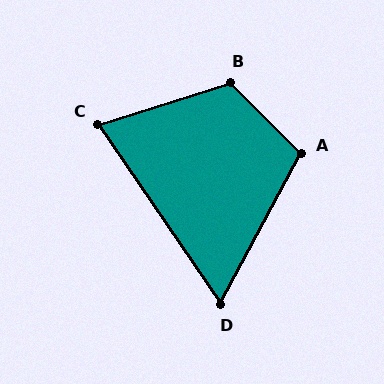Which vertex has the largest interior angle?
B, at approximately 117 degrees.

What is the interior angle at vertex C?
Approximately 73 degrees (acute).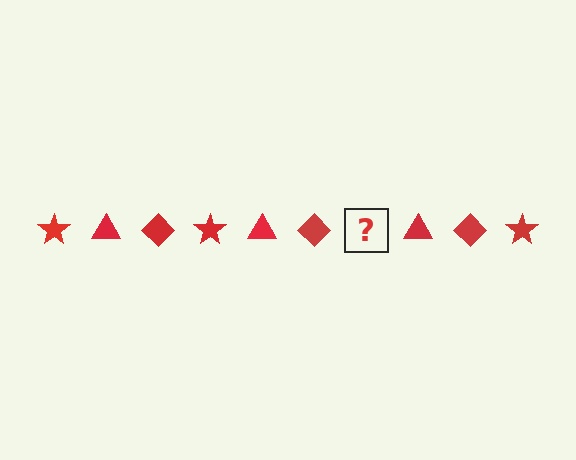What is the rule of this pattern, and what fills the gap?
The rule is that the pattern cycles through star, triangle, diamond shapes in red. The gap should be filled with a red star.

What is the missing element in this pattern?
The missing element is a red star.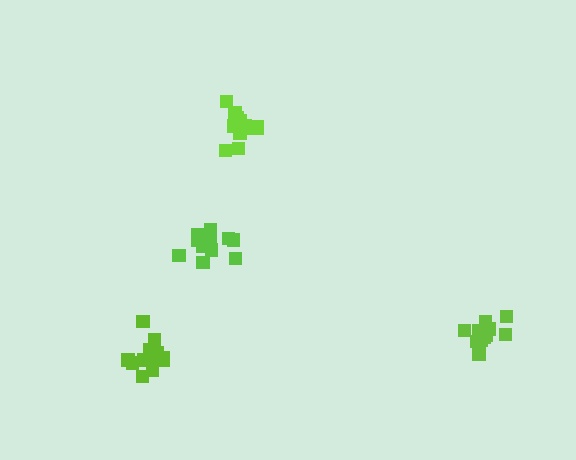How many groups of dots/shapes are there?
There are 4 groups.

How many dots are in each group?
Group 1: 15 dots, Group 2: 13 dots, Group 3: 11 dots, Group 4: 13 dots (52 total).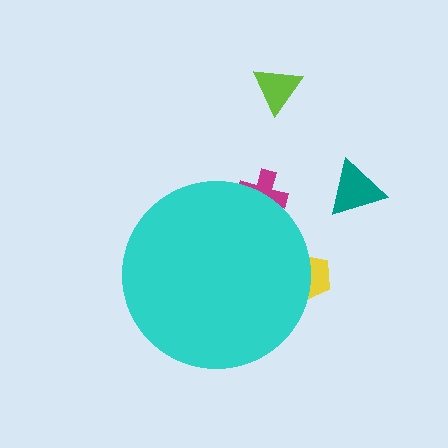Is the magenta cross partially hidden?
Yes, the magenta cross is partially hidden behind the cyan circle.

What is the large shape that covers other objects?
A cyan circle.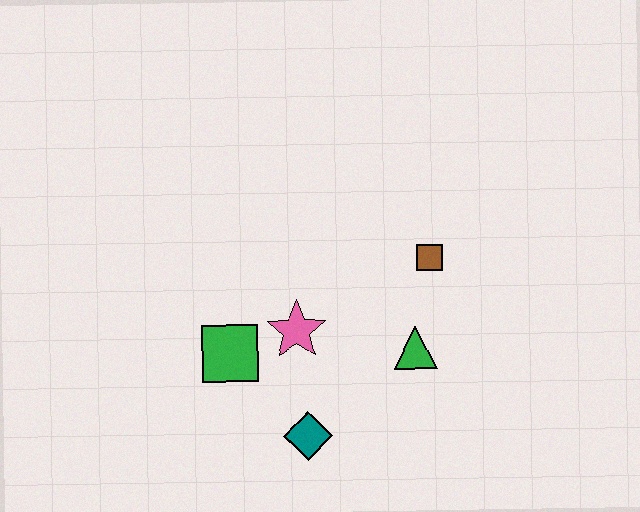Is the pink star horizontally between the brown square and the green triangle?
No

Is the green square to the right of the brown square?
No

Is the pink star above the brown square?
No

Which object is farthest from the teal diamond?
The brown square is farthest from the teal diamond.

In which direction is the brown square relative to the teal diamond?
The brown square is above the teal diamond.